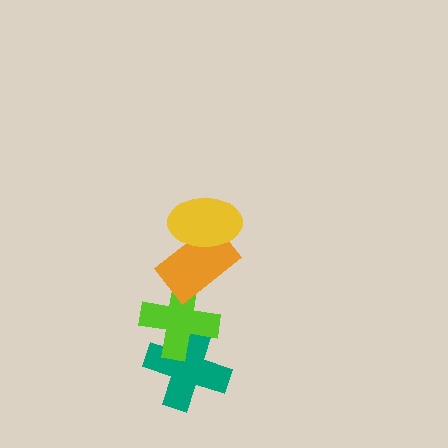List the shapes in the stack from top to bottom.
From top to bottom: the yellow ellipse, the orange rectangle, the lime cross, the teal cross.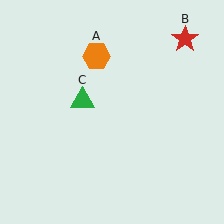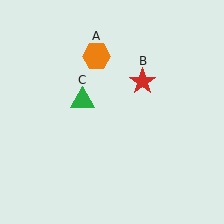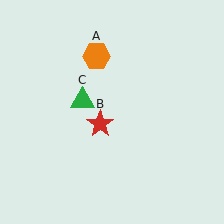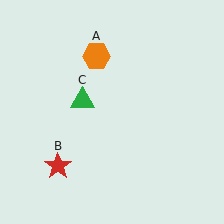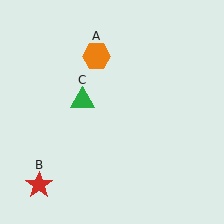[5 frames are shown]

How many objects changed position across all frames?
1 object changed position: red star (object B).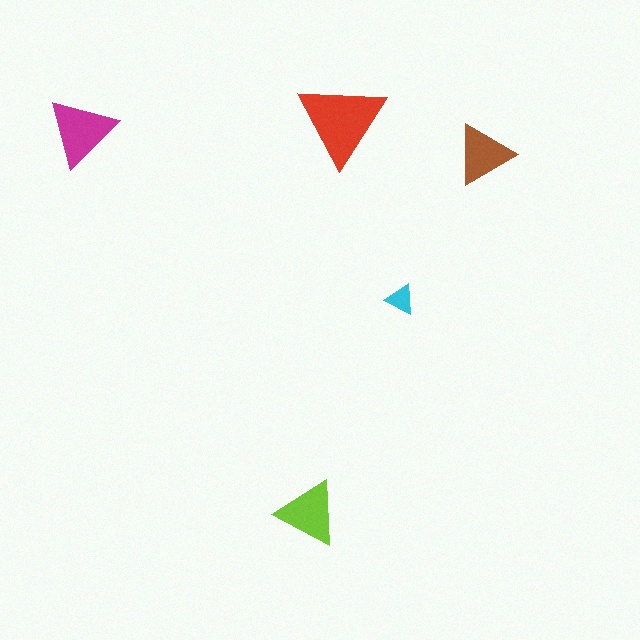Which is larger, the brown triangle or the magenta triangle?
The magenta one.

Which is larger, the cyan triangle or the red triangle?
The red one.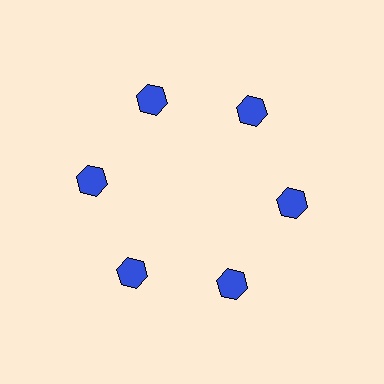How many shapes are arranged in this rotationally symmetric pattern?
There are 6 shapes, arranged in 6 groups of 1.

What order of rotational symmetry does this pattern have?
This pattern has 6-fold rotational symmetry.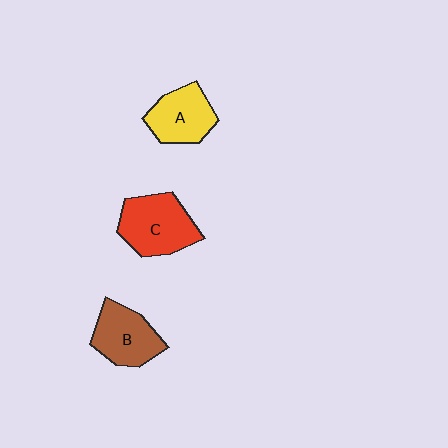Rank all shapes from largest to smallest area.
From largest to smallest: C (red), B (brown), A (yellow).